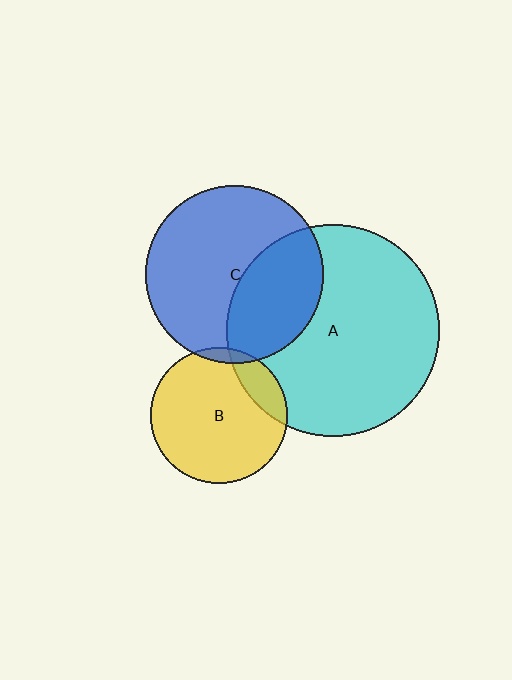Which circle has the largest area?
Circle A (cyan).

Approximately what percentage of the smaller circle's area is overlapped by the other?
Approximately 35%.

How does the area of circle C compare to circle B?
Approximately 1.7 times.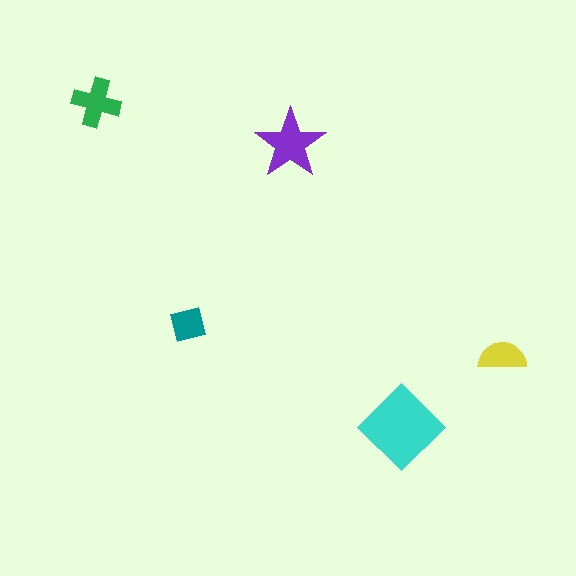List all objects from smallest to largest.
The teal square, the yellow semicircle, the green cross, the purple star, the cyan diamond.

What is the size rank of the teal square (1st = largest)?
5th.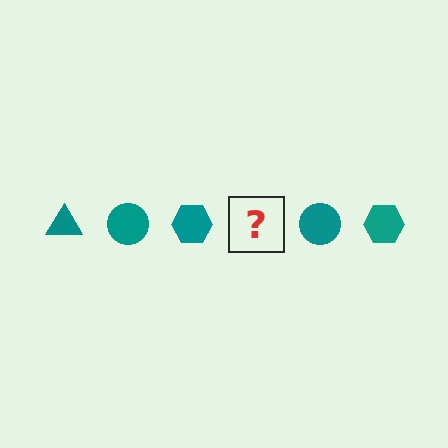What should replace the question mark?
The question mark should be replaced with a teal triangle.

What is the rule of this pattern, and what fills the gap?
The rule is that the pattern cycles through triangle, circle, hexagon shapes in teal. The gap should be filled with a teal triangle.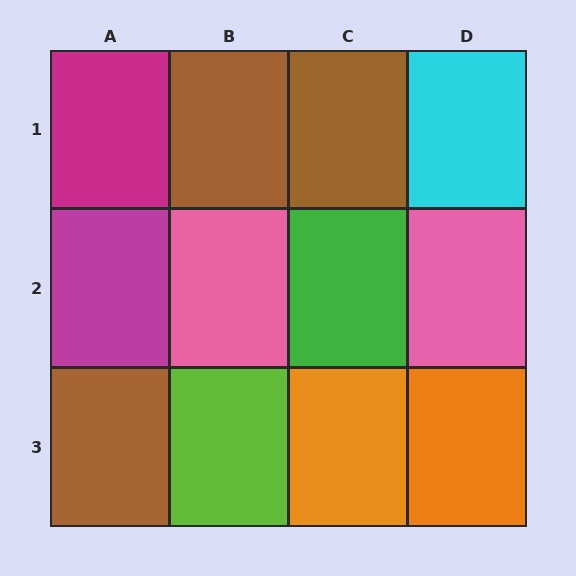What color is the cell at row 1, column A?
Magenta.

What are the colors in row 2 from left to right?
Magenta, pink, green, pink.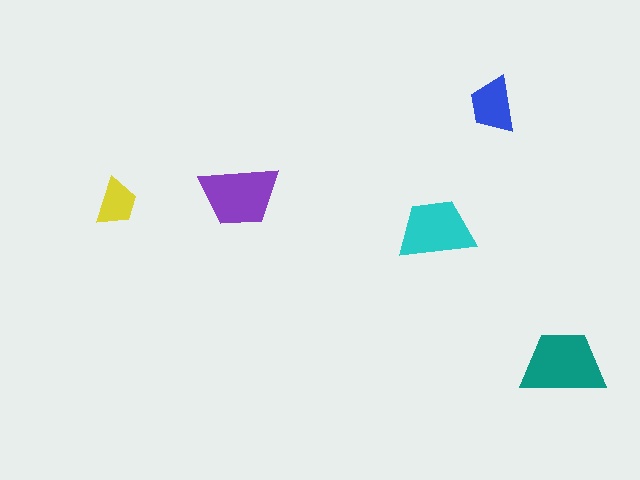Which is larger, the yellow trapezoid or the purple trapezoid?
The purple one.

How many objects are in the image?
There are 5 objects in the image.